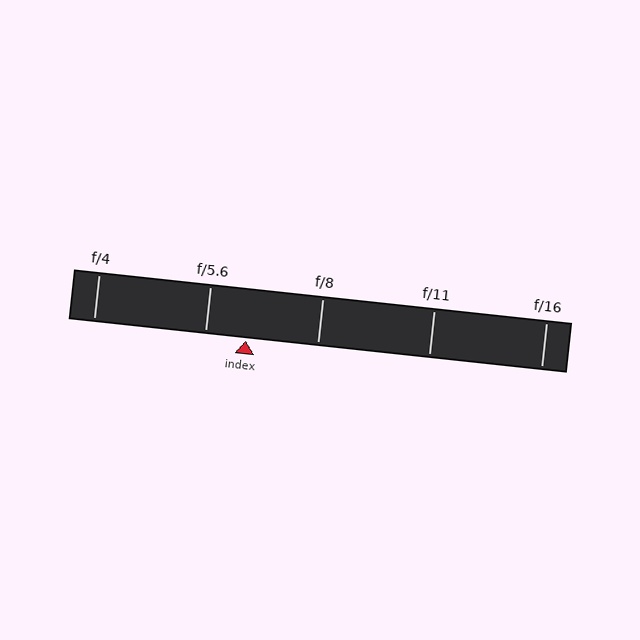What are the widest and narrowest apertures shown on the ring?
The widest aperture shown is f/4 and the narrowest is f/16.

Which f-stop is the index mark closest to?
The index mark is closest to f/5.6.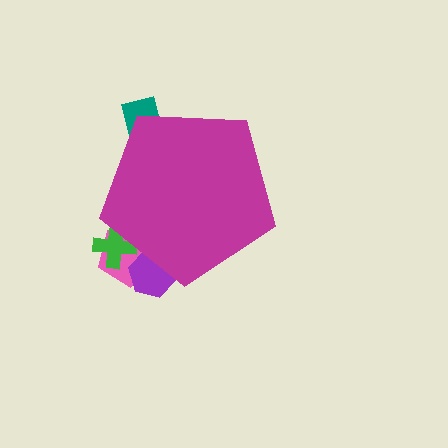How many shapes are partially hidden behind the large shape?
4 shapes are partially hidden.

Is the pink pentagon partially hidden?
Yes, the pink pentagon is partially hidden behind the magenta pentagon.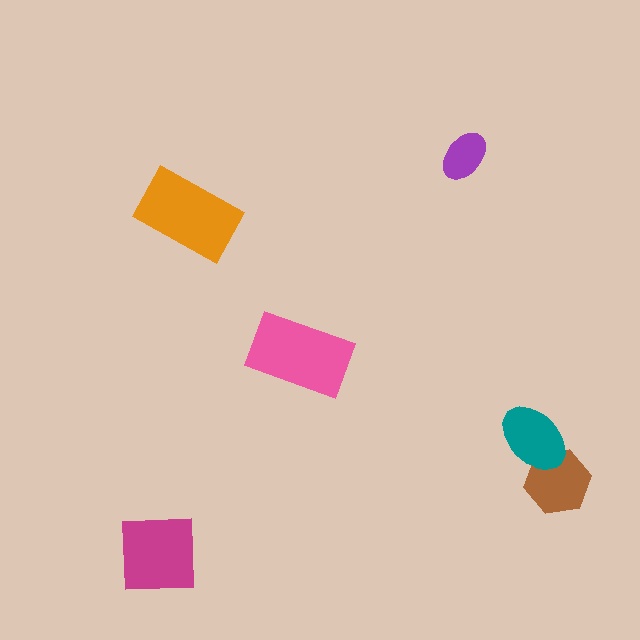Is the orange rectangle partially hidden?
No, no other shape covers it.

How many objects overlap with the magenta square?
0 objects overlap with the magenta square.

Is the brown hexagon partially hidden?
Yes, it is partially covered by another shape.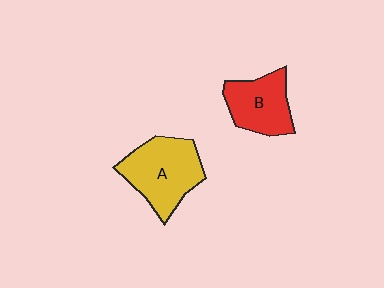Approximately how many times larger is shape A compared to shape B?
Approximately 1.3 times.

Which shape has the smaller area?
Shape B (red).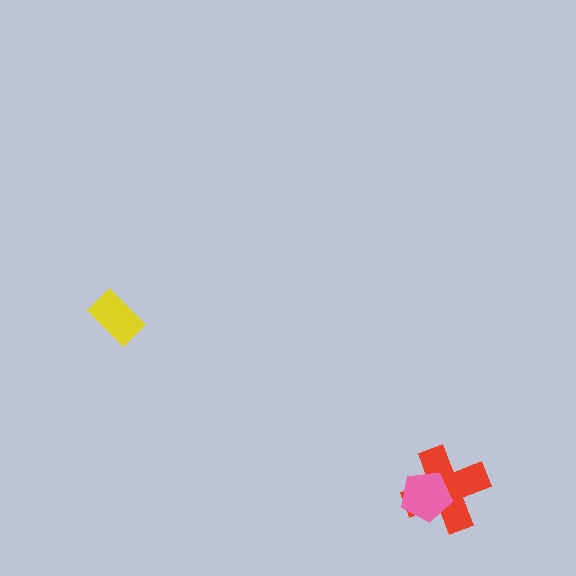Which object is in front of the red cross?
The pink pentagon is in front of the red cross.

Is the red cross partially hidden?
Yes, it is partially covered by another shape.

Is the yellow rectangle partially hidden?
No, no other shape covers it.